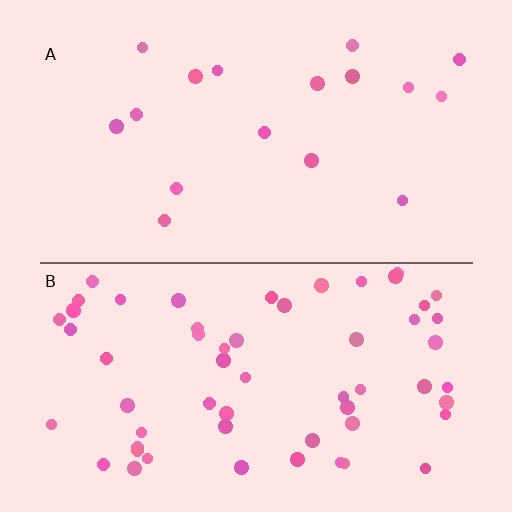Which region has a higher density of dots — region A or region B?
B (the bottom).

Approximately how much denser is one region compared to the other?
Approximately 3.4× — region B over region A.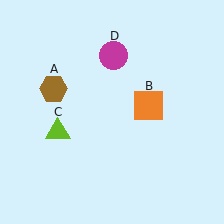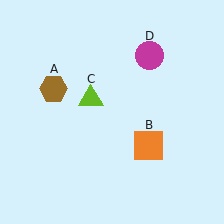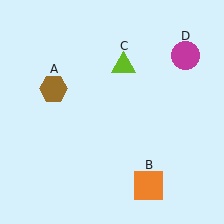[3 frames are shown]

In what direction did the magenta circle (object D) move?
The magenta circle (object D) moved right.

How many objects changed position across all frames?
3 objects changed position: orange square (object B), lime triangle (object C), magenta circle (object D).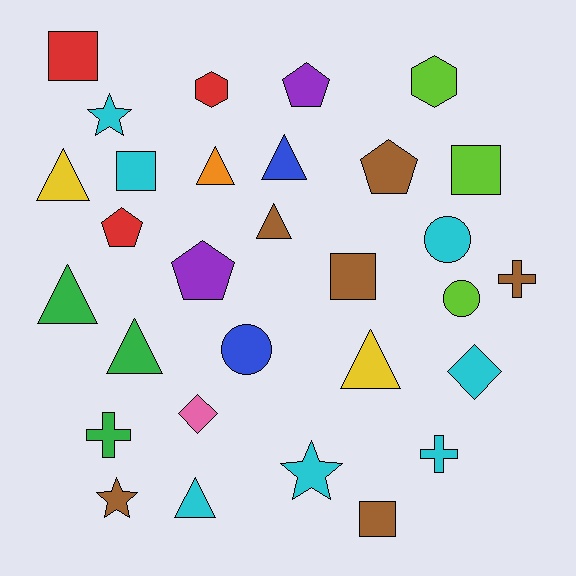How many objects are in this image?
There are 30 objects.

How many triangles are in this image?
There are 8 triangles.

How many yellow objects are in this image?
There are 2 yellow objects.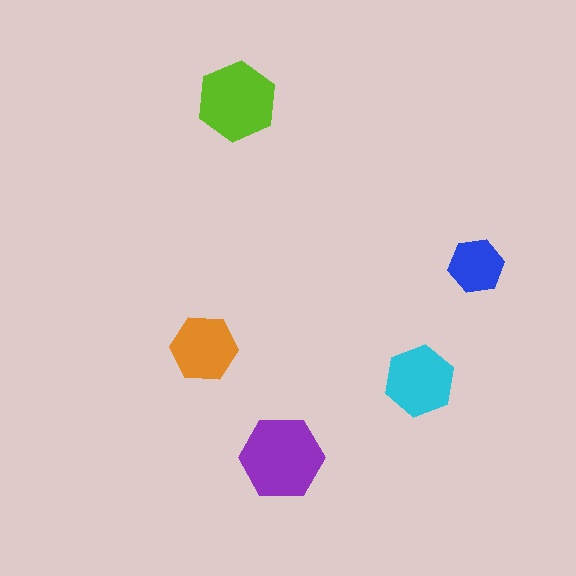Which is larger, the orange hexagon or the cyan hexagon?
The cyan one.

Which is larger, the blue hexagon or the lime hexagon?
The lime one.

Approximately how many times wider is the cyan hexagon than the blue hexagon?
About 1.5 times wider.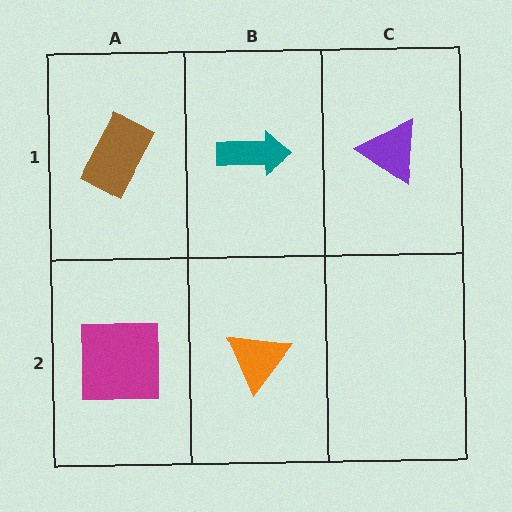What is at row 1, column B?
A teal arrow.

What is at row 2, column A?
A magenta square.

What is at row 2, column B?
An orange triangle.